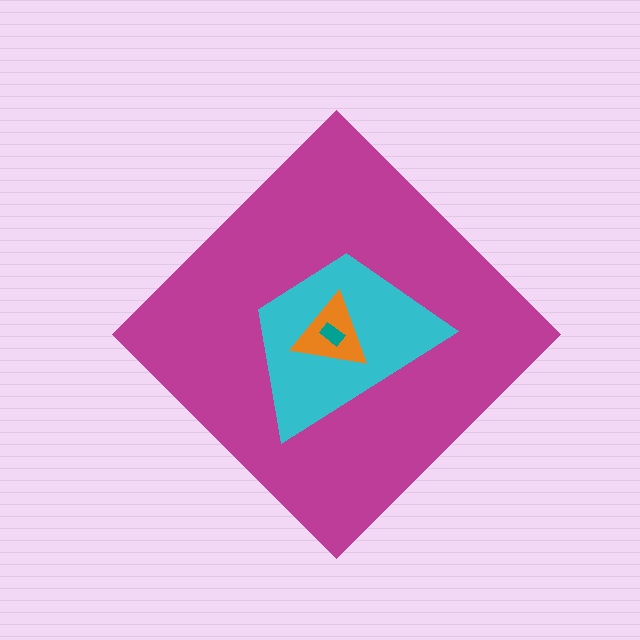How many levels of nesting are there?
4.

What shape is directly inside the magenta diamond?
The cyan trapezoid.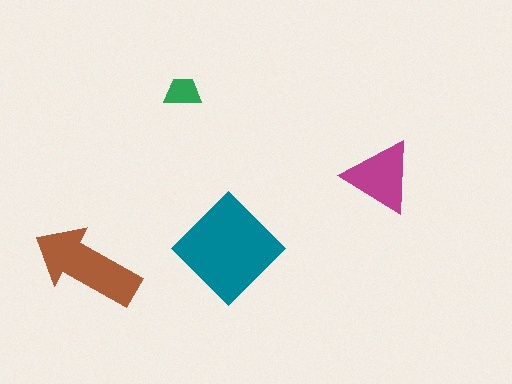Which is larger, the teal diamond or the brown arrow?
The teal diamond.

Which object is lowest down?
The brown arrow is bottommost.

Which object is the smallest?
The green trapezoid.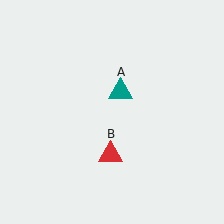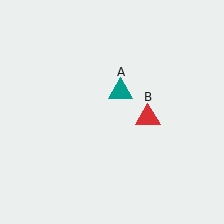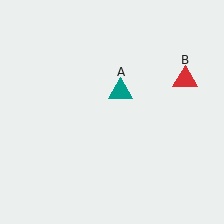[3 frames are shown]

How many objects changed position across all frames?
1 object changed position: red triangle (object B).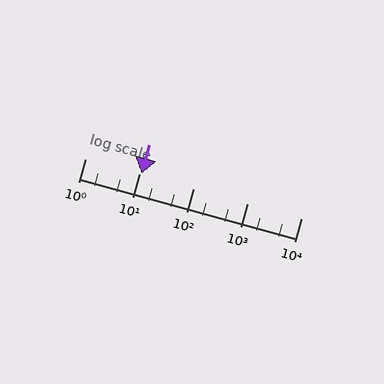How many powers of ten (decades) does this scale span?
The scale spans 4 decades, from 1 to 10000.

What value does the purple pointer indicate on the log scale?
The pointer indicates approximately 11.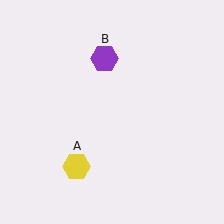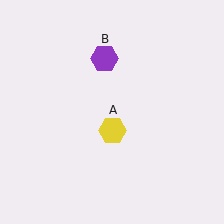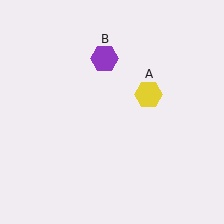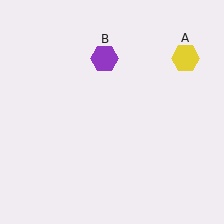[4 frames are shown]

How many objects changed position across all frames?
1 object changed position: yellow hexagon (object A).